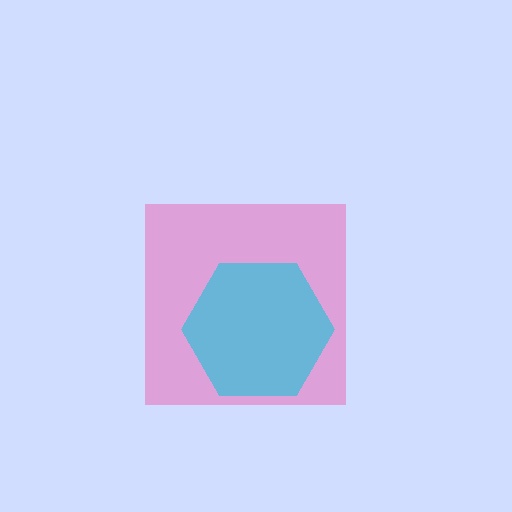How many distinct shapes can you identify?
There are 2 distinct shapes: a pink square, a cyan hexagon.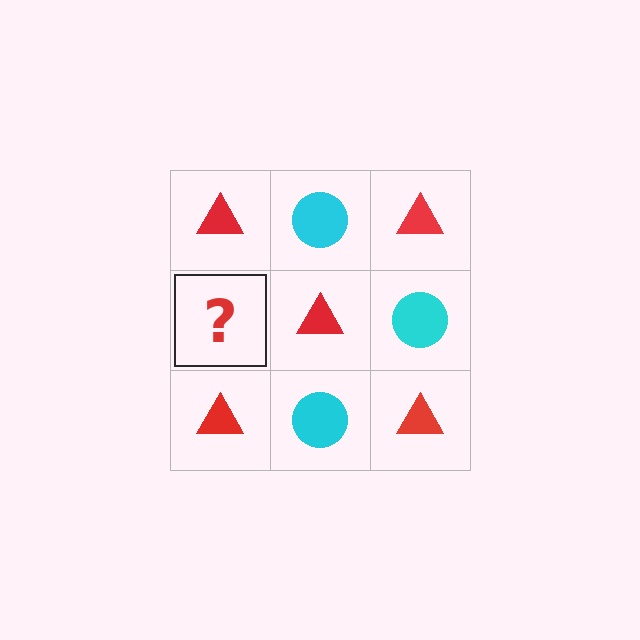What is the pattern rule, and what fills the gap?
The rule is that it alternates red triangle and cyan circle in a checkerboard pattern. The gap should be filled with a cyan circle.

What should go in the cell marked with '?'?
The missing cell should contain a cyan circle.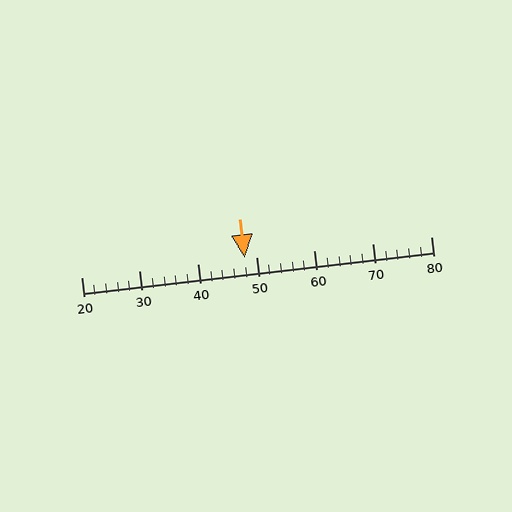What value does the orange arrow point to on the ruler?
The orange arrow points to approximately 48.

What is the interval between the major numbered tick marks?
The major tick marks are spaced 10 units apart.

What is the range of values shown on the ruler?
The ruler shows values from 20 to 80.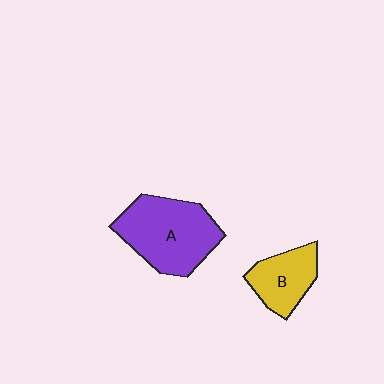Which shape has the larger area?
Shape A (purple).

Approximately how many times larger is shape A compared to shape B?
Approximately 1.8 times.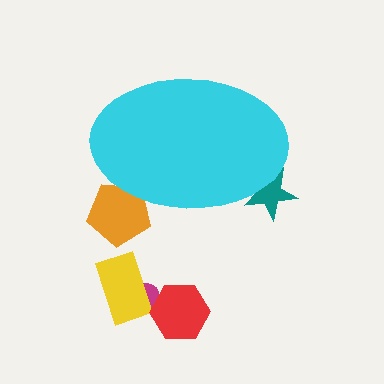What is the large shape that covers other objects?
A cyan ellipse.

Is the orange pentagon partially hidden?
Yes, the orange pentagon is partially hidden behind the cyan ellipse.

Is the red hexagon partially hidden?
No, the red hexagon is fully visible.